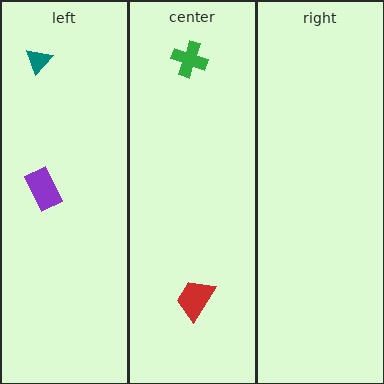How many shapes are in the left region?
2.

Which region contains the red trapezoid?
The center region.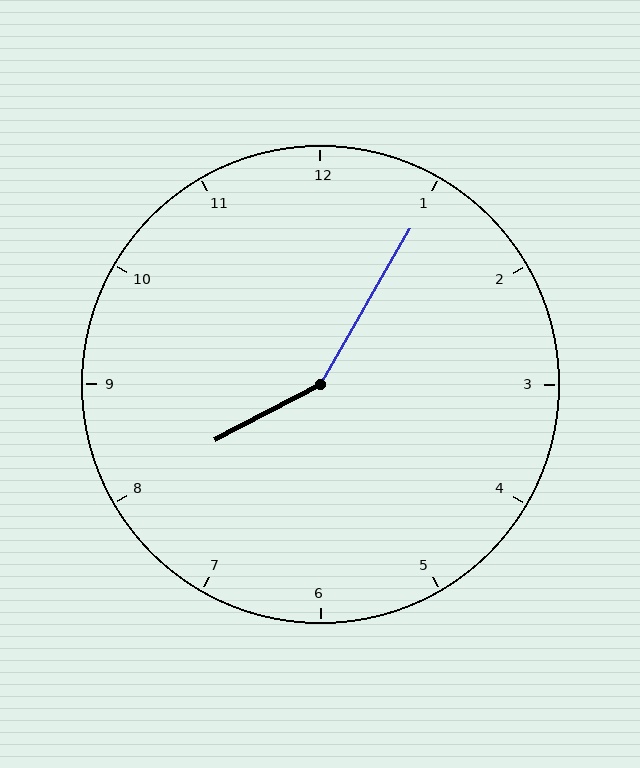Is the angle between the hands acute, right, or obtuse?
It is obtuse.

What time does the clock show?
8:05.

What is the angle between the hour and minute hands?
Approximately 148 degrees.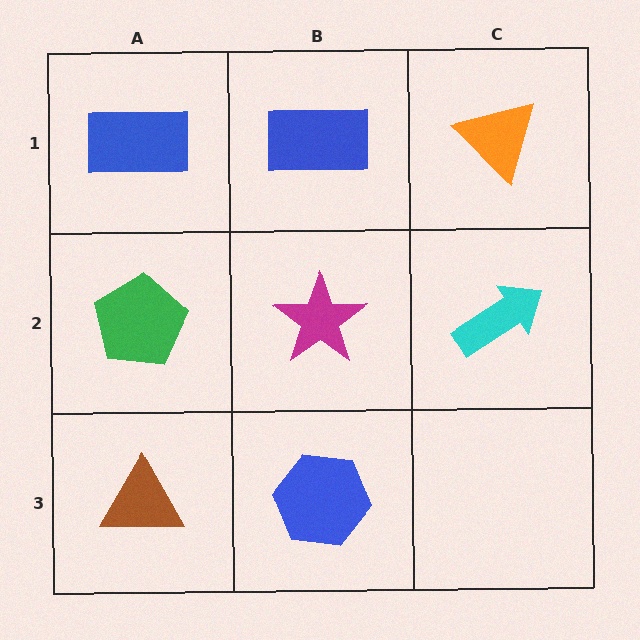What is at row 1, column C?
An orange triangle.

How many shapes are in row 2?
3 shapes.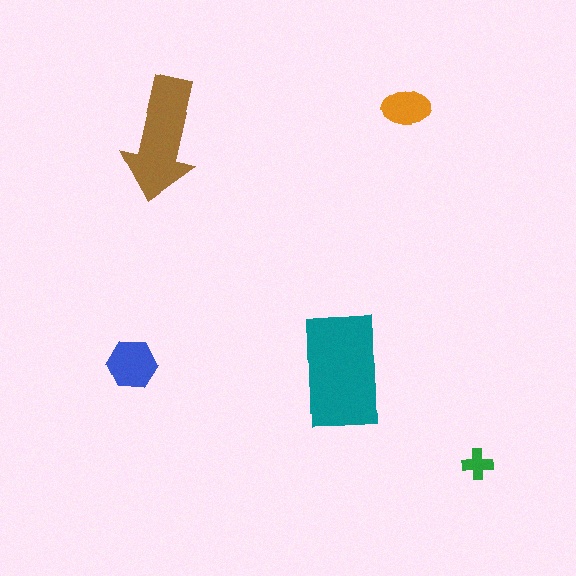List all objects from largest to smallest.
The teal rectangle, the brown arrow, the blue hexagon, the orange ellipse, the green cross.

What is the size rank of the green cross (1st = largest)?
5th.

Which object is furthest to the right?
The green cross is rightmost.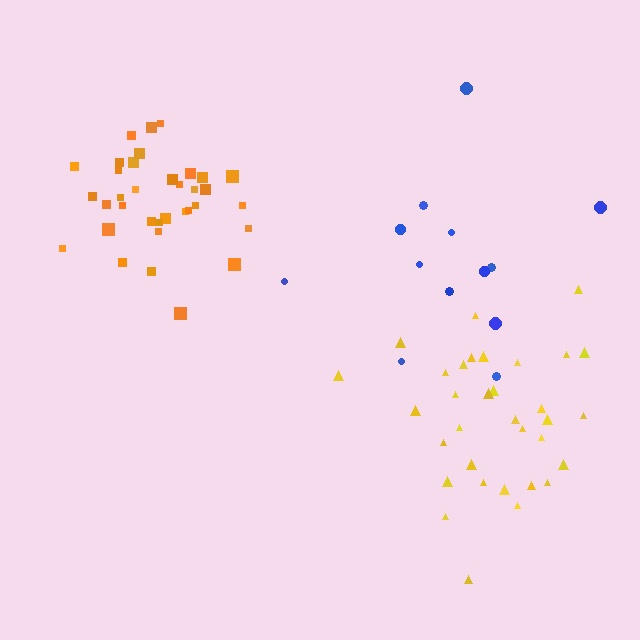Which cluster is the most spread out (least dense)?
Blue.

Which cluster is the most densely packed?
Orange.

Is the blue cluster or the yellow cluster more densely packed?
Yellow.